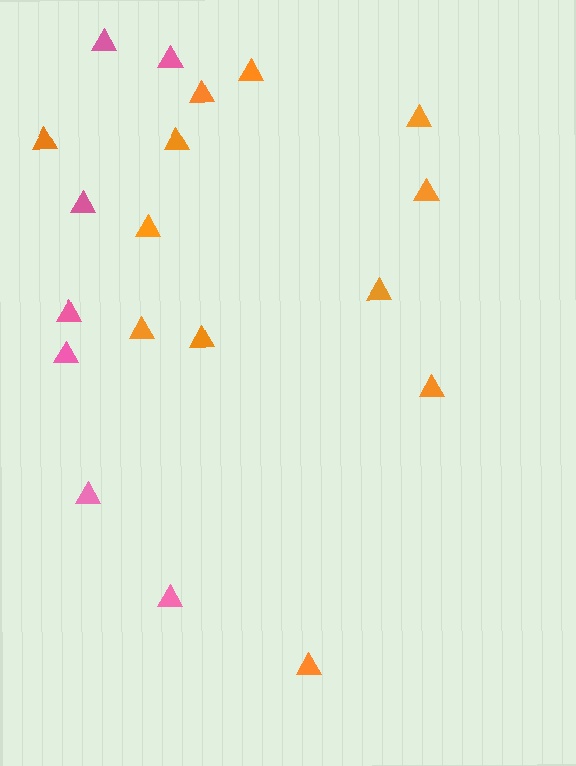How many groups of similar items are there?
There are 2 groups: one group of orange triangles (12) and one group of pink triangles (7).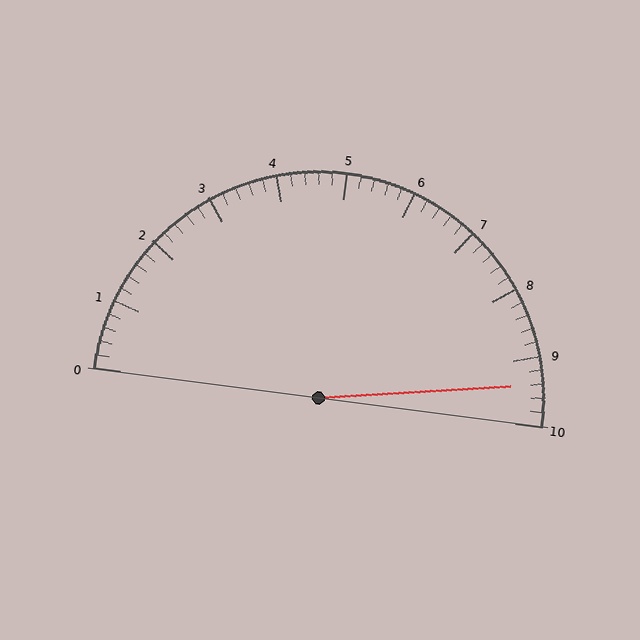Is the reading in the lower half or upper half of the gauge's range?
The reading is in the upper half of the range (0 to 10).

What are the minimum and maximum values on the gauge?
The gauge ranges from 0 to 10.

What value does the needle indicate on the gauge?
The needle indicates approximately 9.4.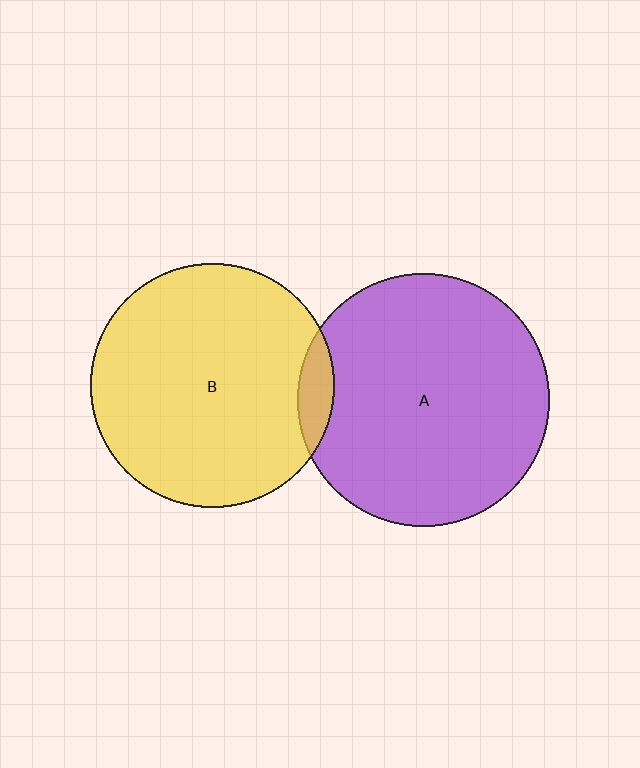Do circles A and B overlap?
Yes.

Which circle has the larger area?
Circle A (purple).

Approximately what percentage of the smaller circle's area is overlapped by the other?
Approximately 5%.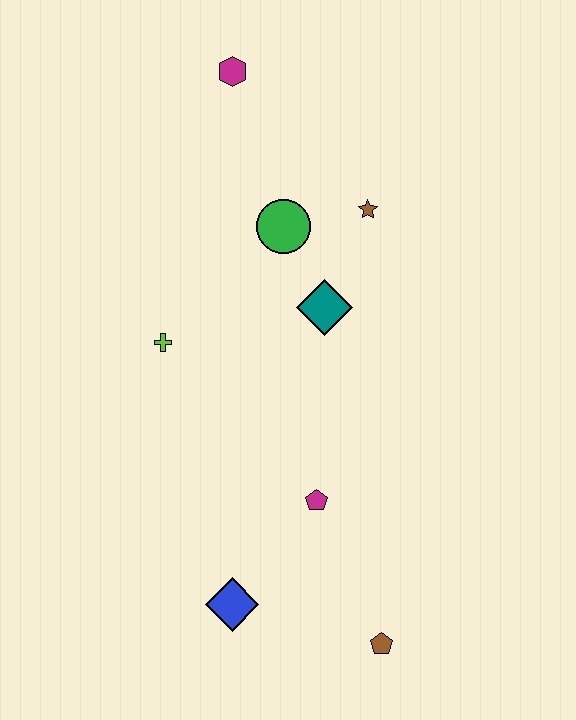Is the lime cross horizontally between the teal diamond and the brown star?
No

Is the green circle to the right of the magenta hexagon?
Yes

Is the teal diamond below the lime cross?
No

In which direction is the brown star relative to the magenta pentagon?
The brown star is above the magenta pentagon.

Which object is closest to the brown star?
The green circle is closest to the brown star.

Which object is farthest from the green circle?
The brown pentagon is farthest from the green circle.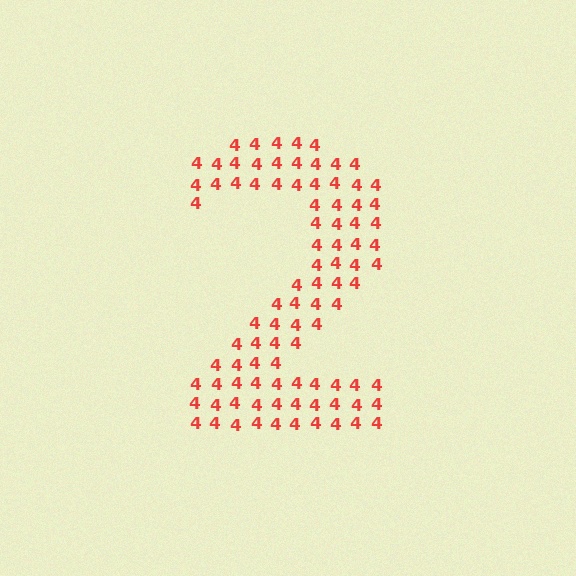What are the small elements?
The small elements are digit 4's.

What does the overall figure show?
The overall figure shows the digit 2.